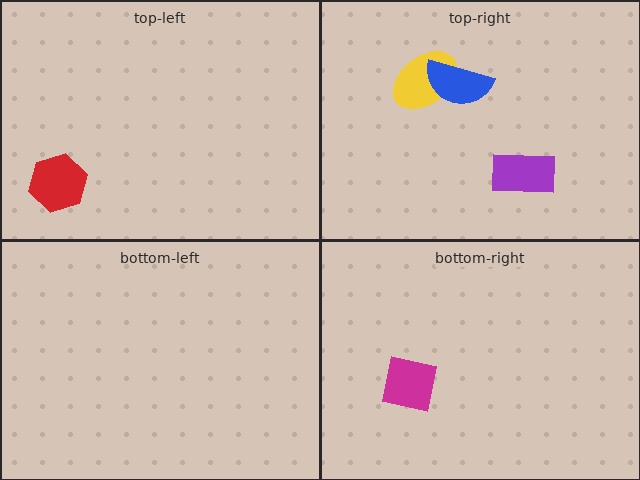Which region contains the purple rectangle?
The top-right region.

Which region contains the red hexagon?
The top-left region.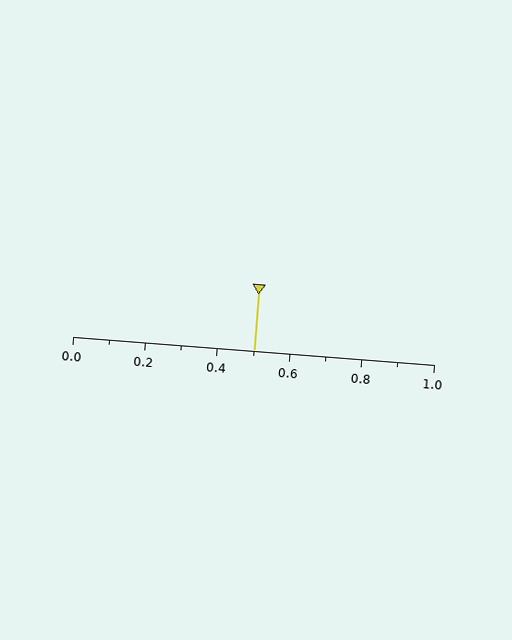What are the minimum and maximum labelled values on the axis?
The axis runs from 0.0 to 1.0.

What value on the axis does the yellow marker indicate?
The marker indicates approximately 0.5.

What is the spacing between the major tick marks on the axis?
The major ticks are spaced 0.2 apart.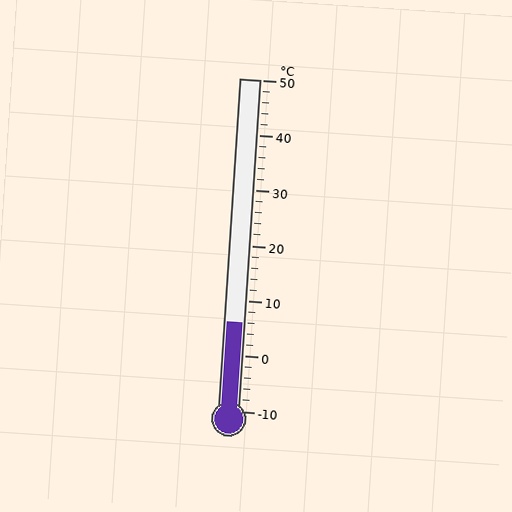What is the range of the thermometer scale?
The thermometer scale ranges from -10°C to 50°C.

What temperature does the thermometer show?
The thermometer shows approximately 6°C.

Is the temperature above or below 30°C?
The temperature is below 30°C.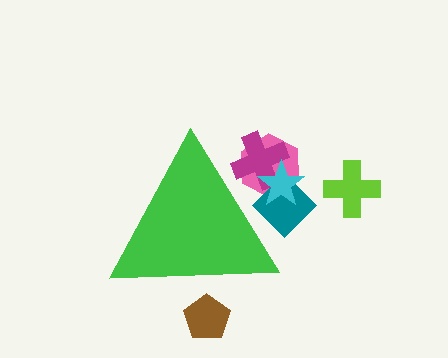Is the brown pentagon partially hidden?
Yes, the brown pentagon is partially hidden behind the green triangle.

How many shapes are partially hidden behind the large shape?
5 shapes are partially hidden.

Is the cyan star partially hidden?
Yes, the cyan star is partially hidden behind the green triangle.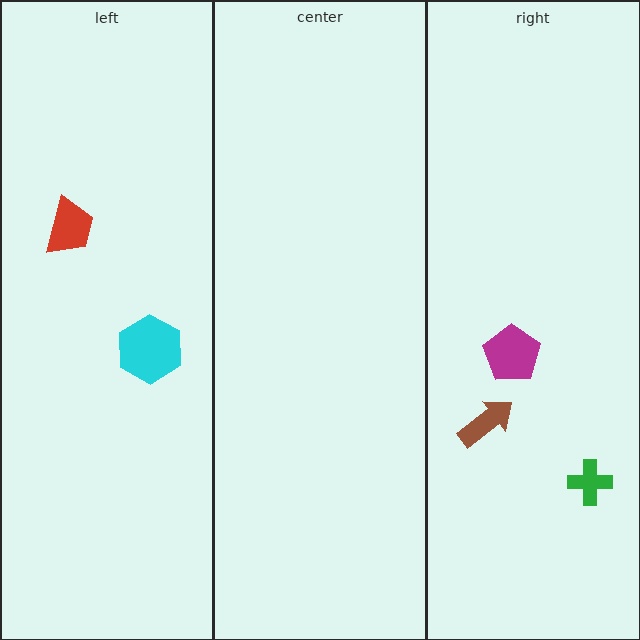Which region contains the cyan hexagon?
The left region.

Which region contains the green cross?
The right region.